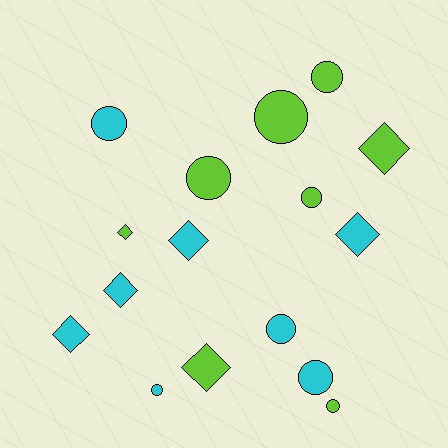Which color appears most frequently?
Lime, with 8 objects.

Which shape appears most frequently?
Circle, with 9 objects.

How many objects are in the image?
There are 16 objects.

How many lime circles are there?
There are 5 lime circles.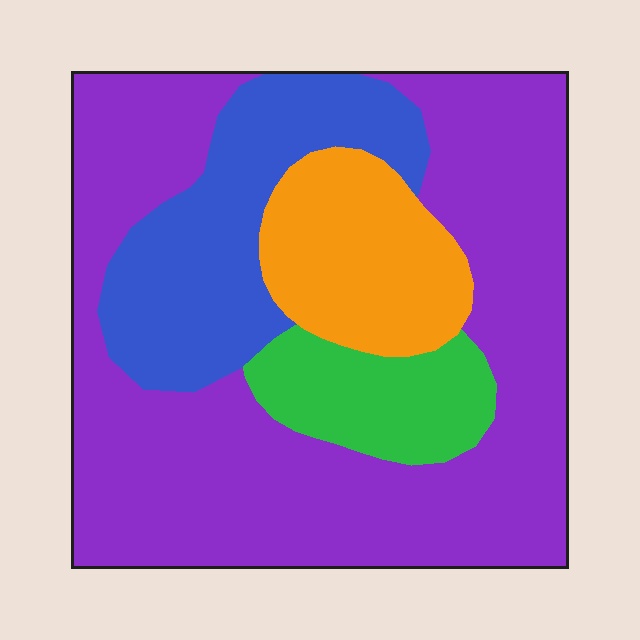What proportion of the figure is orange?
Orange covers around 15% of the figure.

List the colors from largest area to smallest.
From largest to smallest: purple, blue, orange, green.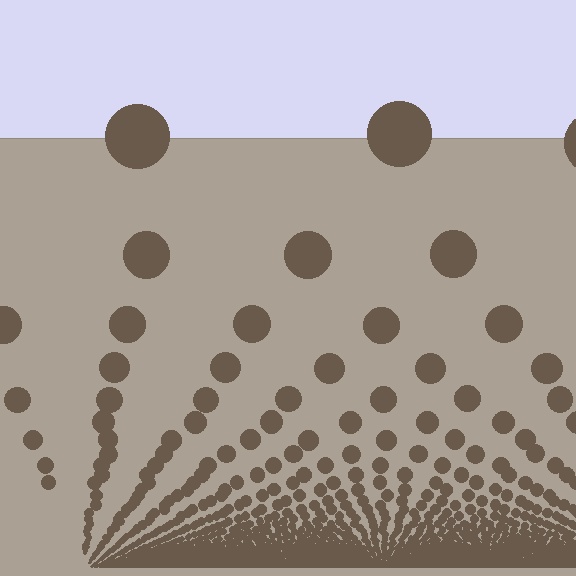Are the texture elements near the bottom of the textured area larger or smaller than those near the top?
Smaller. The gradient is inverted — elements near the bottom are smaller and denser.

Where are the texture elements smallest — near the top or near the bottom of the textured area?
Near the bottom.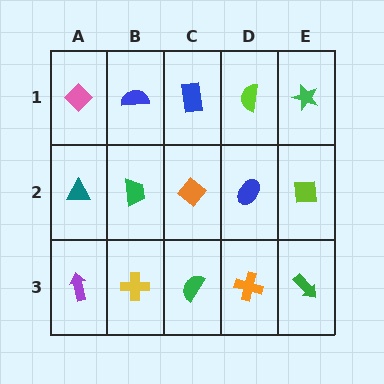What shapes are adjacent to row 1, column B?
A green trapezoid (row 2, column B), a pink diamond (row 1, column A), a blue rectangle (row 1, column C).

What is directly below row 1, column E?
A lime square.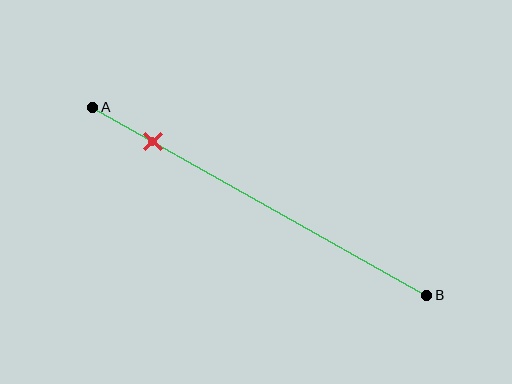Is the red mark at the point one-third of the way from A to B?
No, the mark is at about 20% from A, not at the 33% one-third point.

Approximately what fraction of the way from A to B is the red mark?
The red mark is approximately 20% of the way from A to B.